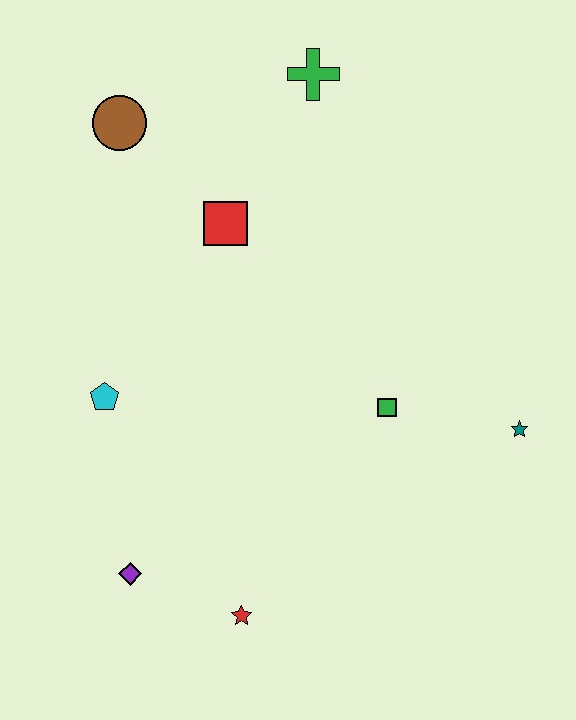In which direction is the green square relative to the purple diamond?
The green square is to the right of the purple diamond.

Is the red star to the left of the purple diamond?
No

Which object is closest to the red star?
The purple diamond is closest to the red star.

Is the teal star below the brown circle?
Yes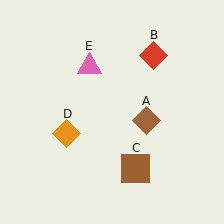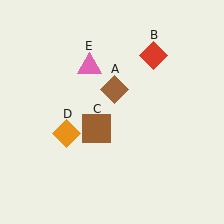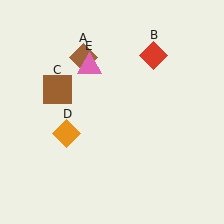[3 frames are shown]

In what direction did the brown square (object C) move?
The brown square (object C) moved up and to the left.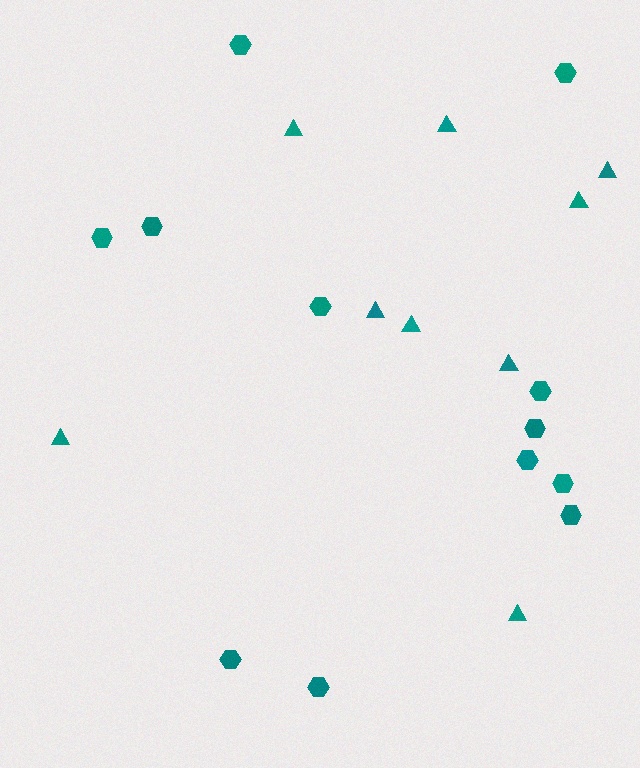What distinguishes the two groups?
There are 2 groups: one group of triangles (9) and one group of hexagons (12).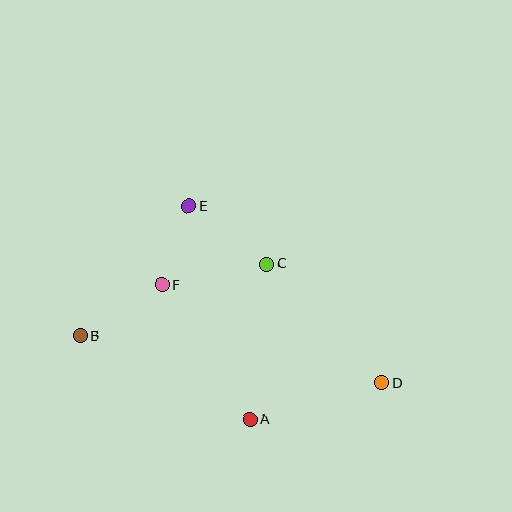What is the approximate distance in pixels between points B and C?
The distance between B and C is approximately 200 pixels.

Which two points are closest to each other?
Points E and F are closest to each other.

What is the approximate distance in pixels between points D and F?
The distance between D and F is approximately 241 pixels.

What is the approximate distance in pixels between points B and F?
The distance between B and F is approximately 97 pixels.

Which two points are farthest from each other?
Points B and D are farthest from each other.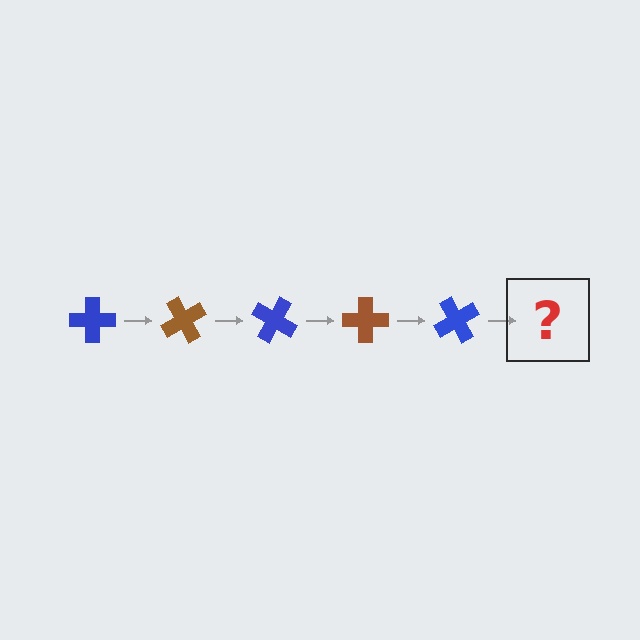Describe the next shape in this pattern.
It should be a brown cross, rotated 300 degrees from the start.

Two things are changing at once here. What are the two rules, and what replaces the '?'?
The two rules are that it rotates 60 degrees each step and the color cycles through blue and brown. The '?' should be a brown cross, rotated 300 degrees from the start.